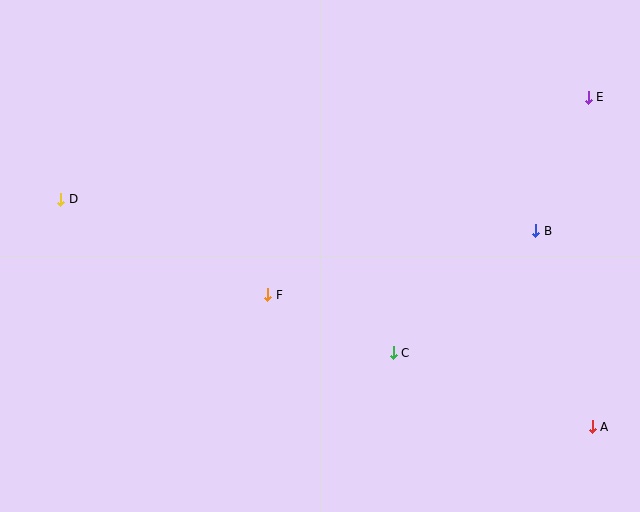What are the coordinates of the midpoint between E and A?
The midpoint between E and A is at (590, 262).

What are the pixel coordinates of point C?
Point C is at (393, 353).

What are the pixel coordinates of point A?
Point A is at (592, 427).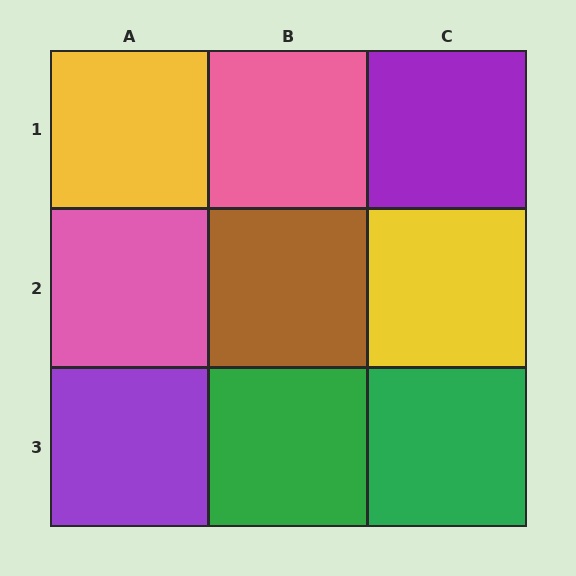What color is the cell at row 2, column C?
Yellow.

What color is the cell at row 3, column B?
Green.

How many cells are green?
2 cells are green.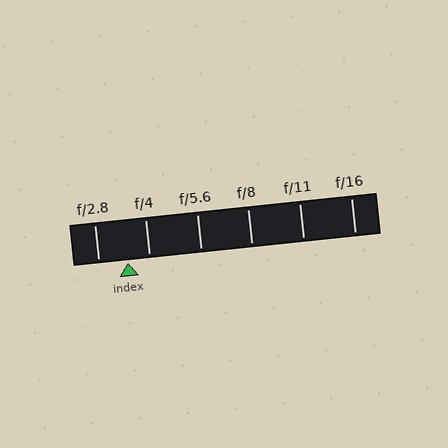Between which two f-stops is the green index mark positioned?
The index mark is between f/2.8 and f/4.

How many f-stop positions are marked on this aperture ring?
There are 6 f-stop positions marked.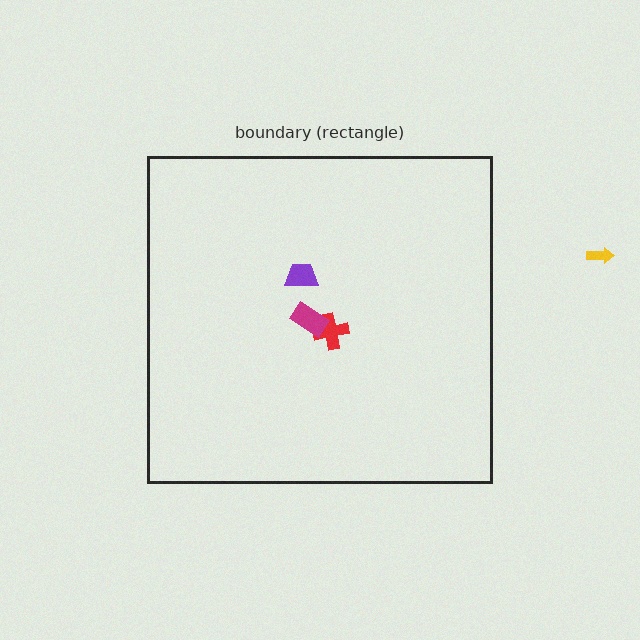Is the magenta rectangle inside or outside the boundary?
Inside.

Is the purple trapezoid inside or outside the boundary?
Inside.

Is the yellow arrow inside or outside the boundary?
Outside.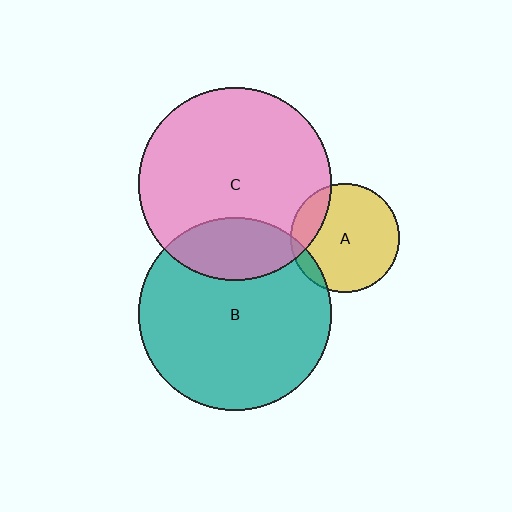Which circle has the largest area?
Circle B (teal).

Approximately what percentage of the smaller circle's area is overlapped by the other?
Approximately 15%.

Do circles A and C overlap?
Yes.